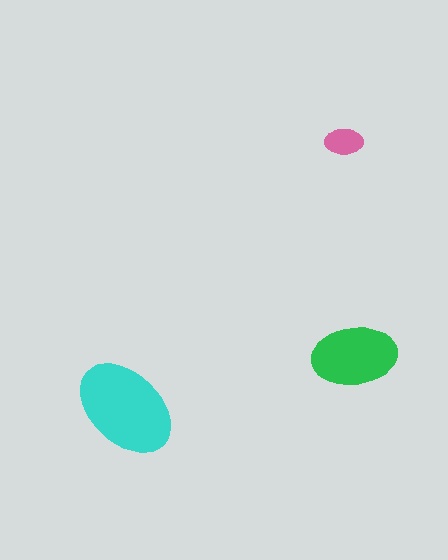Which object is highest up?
The pink ellipse is topmost.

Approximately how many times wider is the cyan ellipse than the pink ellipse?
About 2.5 times wider.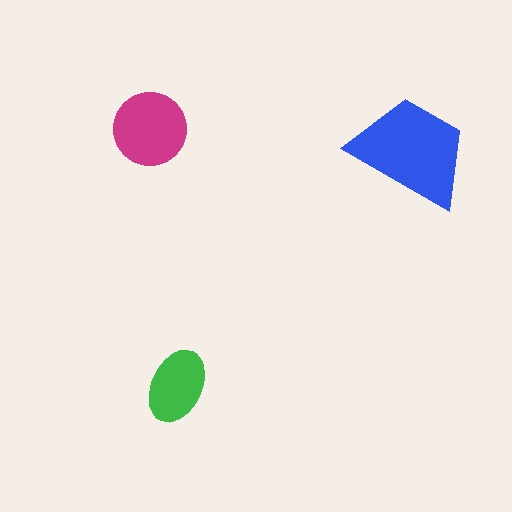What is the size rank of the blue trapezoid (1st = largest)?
1st.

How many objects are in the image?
There are 3 objects in the image.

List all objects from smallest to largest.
The green ellipse, the magenta circle, the blue trapezoid.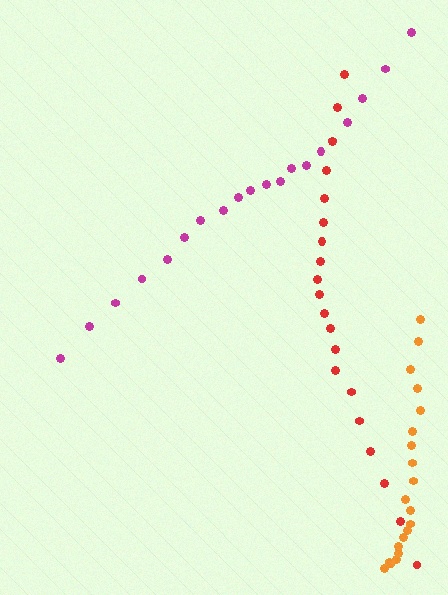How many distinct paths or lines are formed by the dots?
There are 3 distinct paths.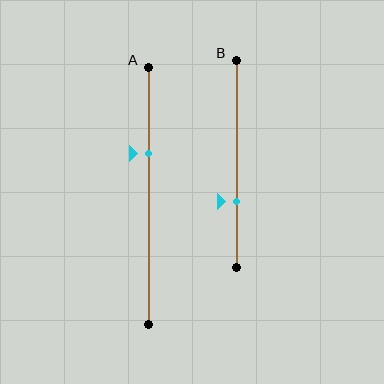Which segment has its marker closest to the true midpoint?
Segment A has its marker closest to the true midpoint.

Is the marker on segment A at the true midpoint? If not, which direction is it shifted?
No, the marker on segment A is shifted upward by about 16% of the segment length.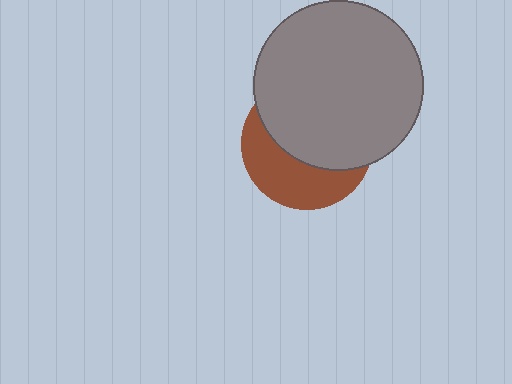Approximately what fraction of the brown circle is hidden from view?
Roughly 59% of the brown circle is hidden behind the gray circle.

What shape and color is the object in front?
The object in front is a gray circle.